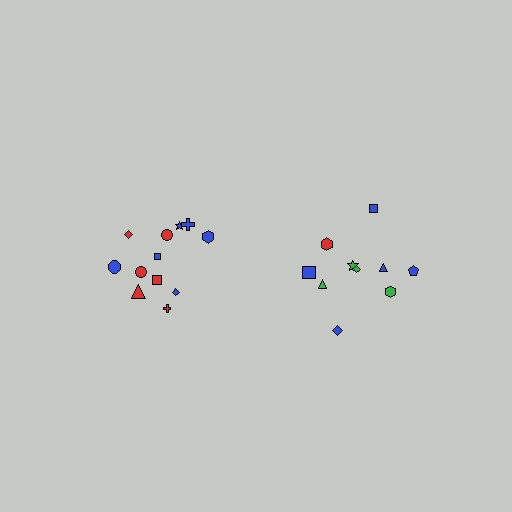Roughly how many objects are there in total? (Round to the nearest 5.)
Roughly 20 objects in total.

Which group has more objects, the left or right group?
The left group.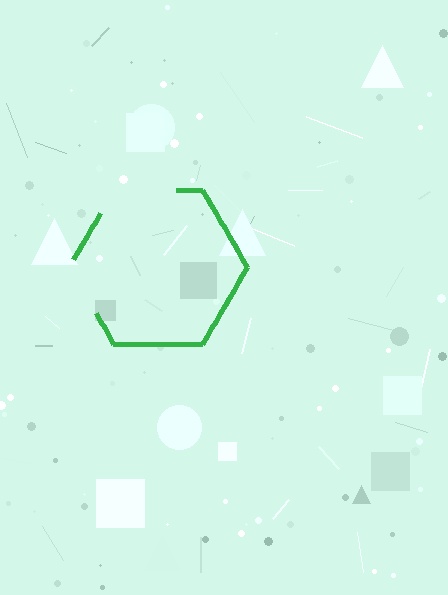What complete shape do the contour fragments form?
The contour fragments form a hexagon.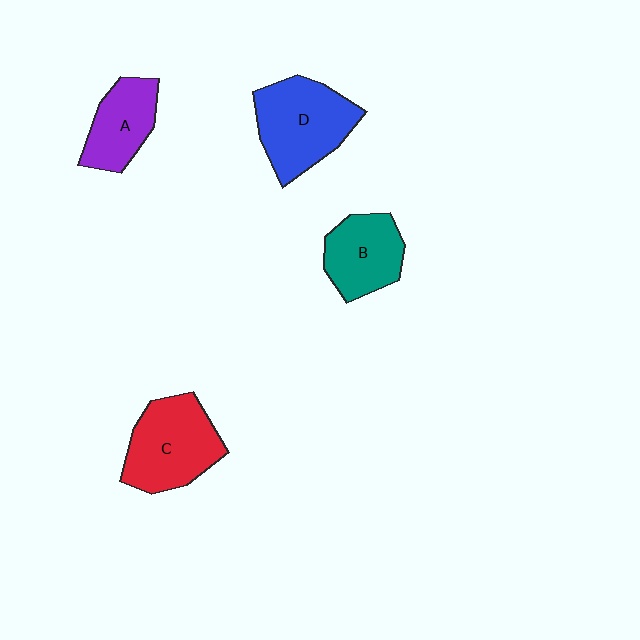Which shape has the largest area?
Shape D (blue).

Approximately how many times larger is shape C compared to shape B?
Approximately 1.3 times.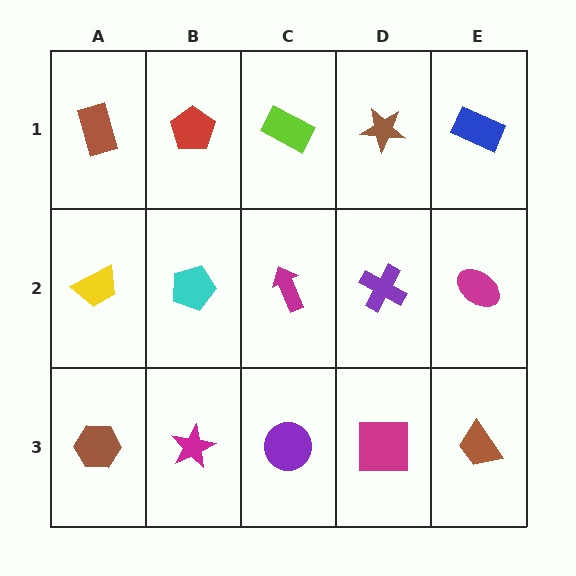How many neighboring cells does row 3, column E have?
2.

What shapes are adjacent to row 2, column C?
A lime rectangle (row 1, column C), a purple circle (row 3, column C), a cyan pentagon (row 2, column B), a purple cross (row 2, column D).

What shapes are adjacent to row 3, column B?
A cyan pentagon (row 2, column B), a brown hexagon (row 3, column A), a purple circle (row 3, column C).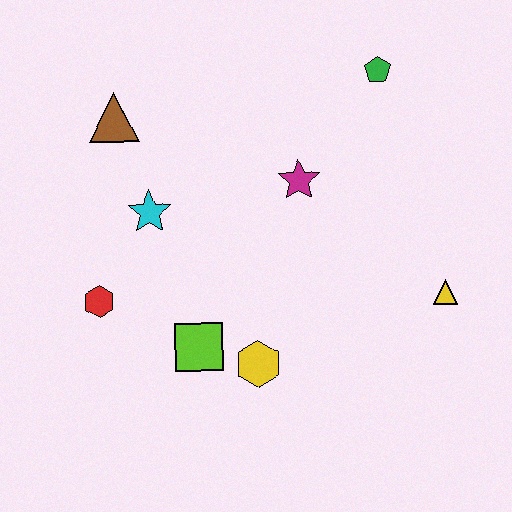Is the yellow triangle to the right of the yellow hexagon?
Yes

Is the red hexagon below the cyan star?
Yes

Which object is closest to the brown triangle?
The cyan star is closest to the brown triangle.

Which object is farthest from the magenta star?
The red hexagon is farthest from the magenta star.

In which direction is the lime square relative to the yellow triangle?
The lime square is to the left of the yellow triangle.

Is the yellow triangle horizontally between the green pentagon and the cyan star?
No